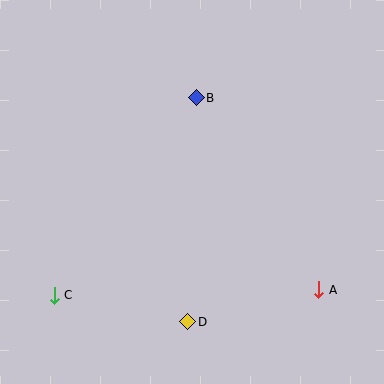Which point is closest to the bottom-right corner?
Point A is closest to the bottom-right corner.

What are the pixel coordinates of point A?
Point A is at (319, 290).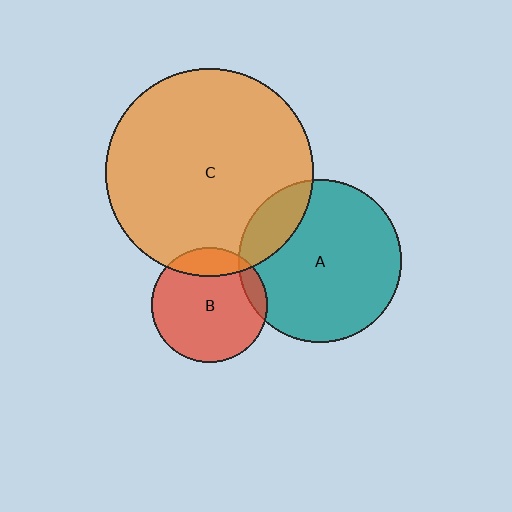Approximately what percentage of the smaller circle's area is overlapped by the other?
Approximately 15%.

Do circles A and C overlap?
Yes.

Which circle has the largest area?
Circle C (orange).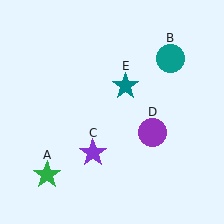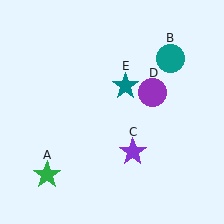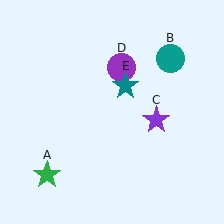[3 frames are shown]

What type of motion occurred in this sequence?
The purple star (object C), purple circle (object D) rotated counterclockwise around the center of the scene.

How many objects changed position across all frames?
2 objects changed position: purple star (object C), purple circle (object D).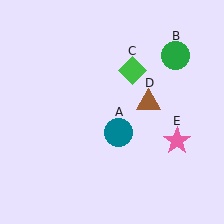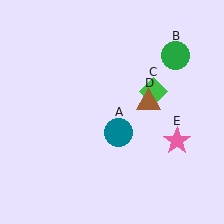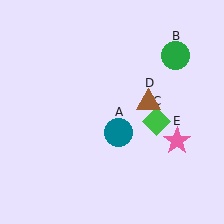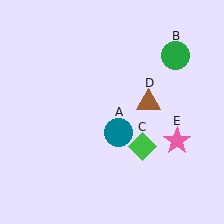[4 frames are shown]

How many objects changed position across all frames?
1 object changed position: green diamond (object C).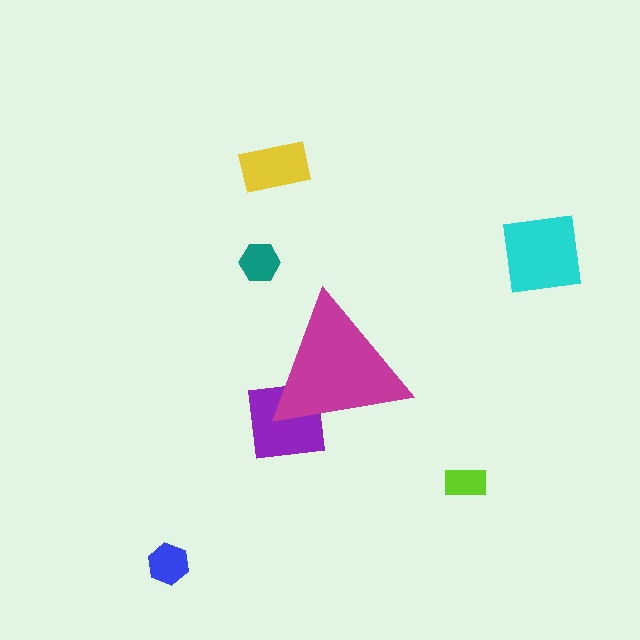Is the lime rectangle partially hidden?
No, the lime rectangle is fully visible.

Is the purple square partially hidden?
Yes, the purple square is partially hidden behind the magenta triangle.